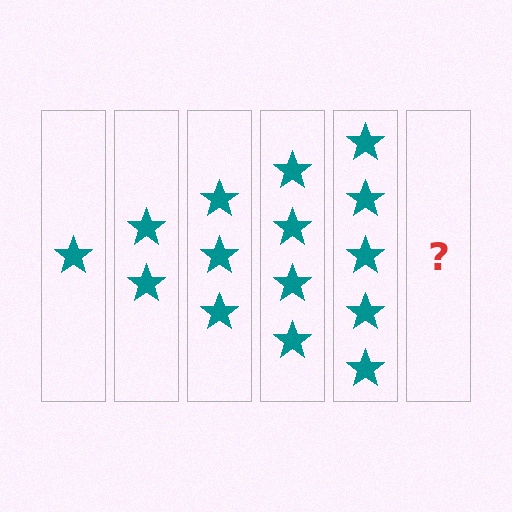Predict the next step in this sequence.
The next step is 6 stars.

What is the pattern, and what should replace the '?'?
The pattern is that each step adds one more star. The '?' should be 6 stars.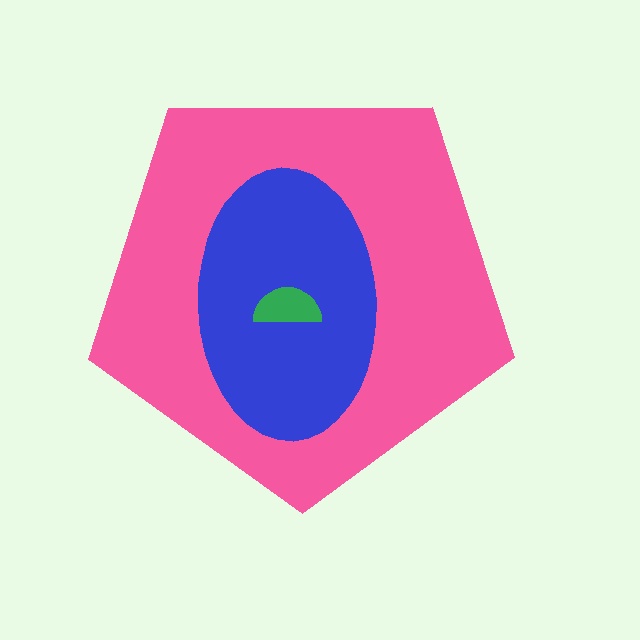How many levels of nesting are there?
3.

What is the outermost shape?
The pink pentagon.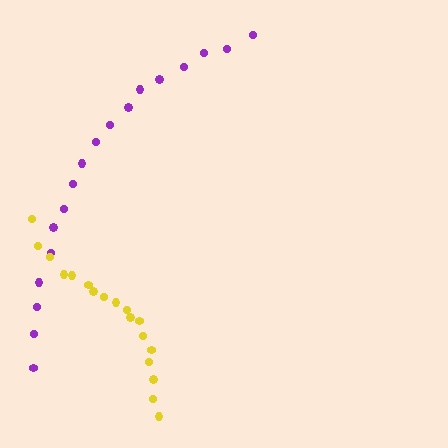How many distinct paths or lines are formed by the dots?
There are 2 distinct paths.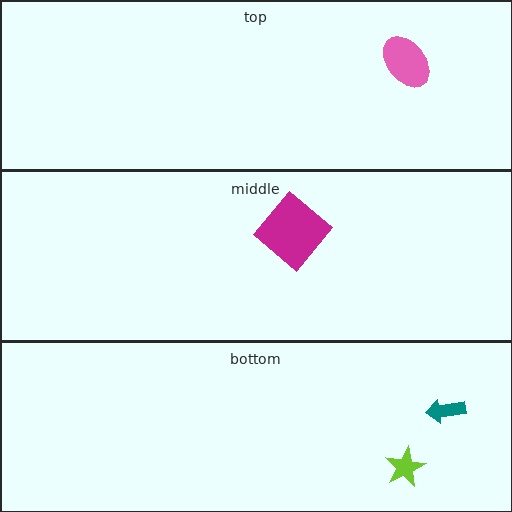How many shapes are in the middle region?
1.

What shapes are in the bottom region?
The lime star, the teal arrow.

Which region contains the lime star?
The bottom region.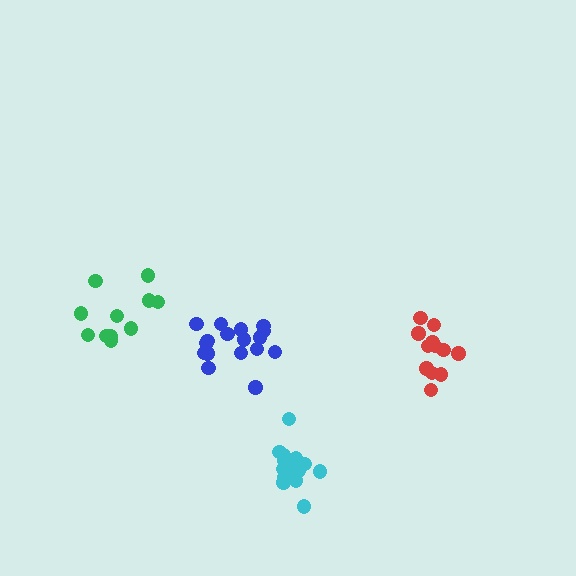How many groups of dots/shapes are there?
There are 4 groups.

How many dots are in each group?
Group 1: 17 dots, Group 2: 17 dots, Group 3: 12 dots, Group 4: 11 dots (57 total).